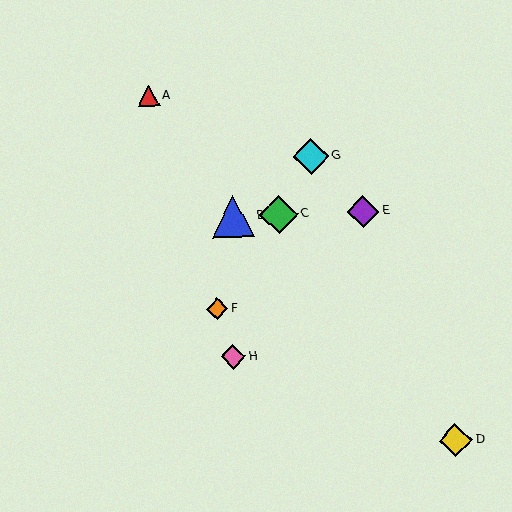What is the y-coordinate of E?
Object E is at y≈212.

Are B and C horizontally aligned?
Yes, both are at y≈216.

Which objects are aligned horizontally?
Objects B, C, E are aligned horizontally.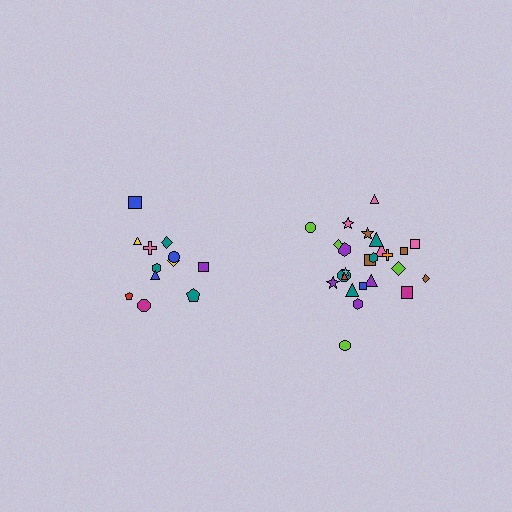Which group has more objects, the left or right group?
The right group.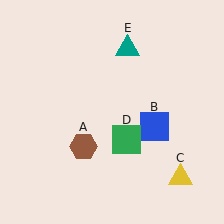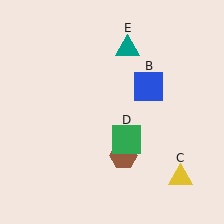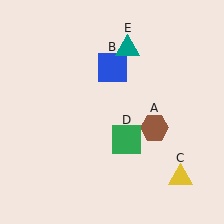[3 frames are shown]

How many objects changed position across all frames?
2 objects changed position: brown hexagon (object A), blue square (object B).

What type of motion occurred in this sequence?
The brown hexagon (object A), blue square (object B) rotated counterclockwise around the center of the scene.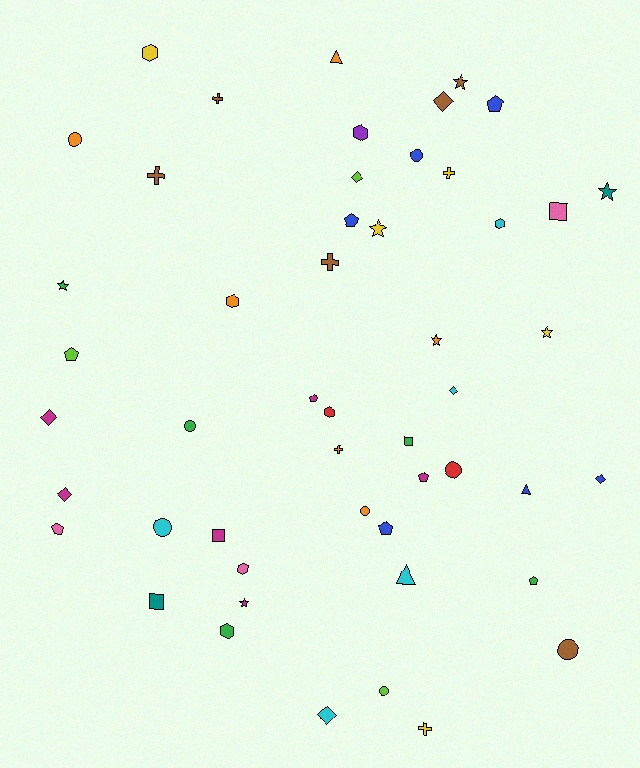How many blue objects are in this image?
There are 6 blue objects.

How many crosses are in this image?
There are 6 crosses.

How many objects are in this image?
There are 50 objects.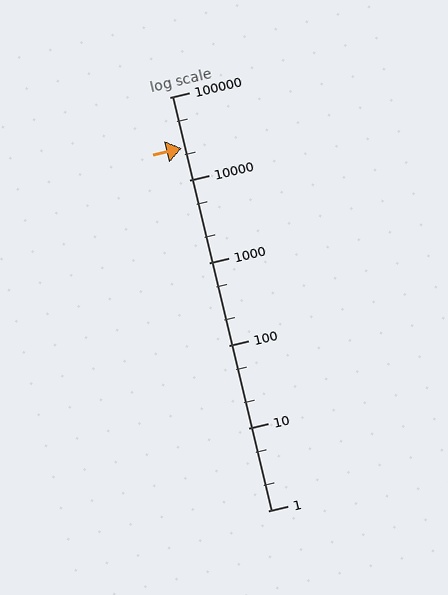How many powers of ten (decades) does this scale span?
The scale spans 5 decades, from 1 to 100000.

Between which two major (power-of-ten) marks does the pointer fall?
The pointer is between 10000 and 100000.